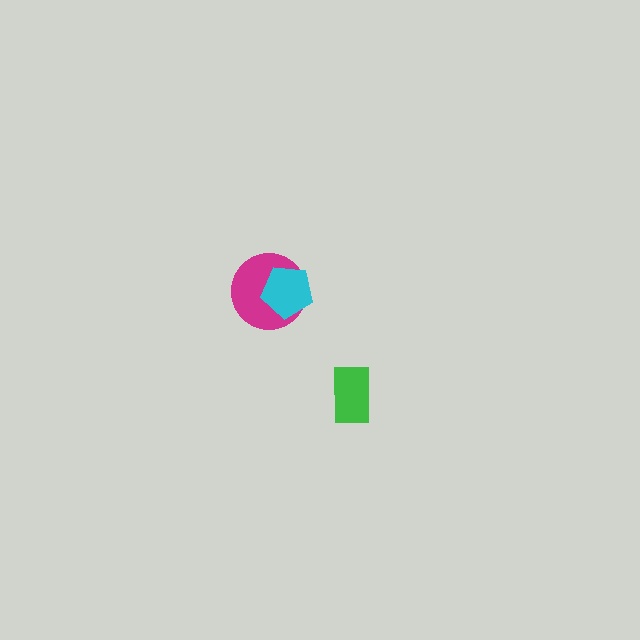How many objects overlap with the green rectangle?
0 objects overlap with the green rectangle.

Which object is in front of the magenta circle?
The cyan pentagon is in front of the magenta circle.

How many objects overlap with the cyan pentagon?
1 object overlaps with the cyan pentagon.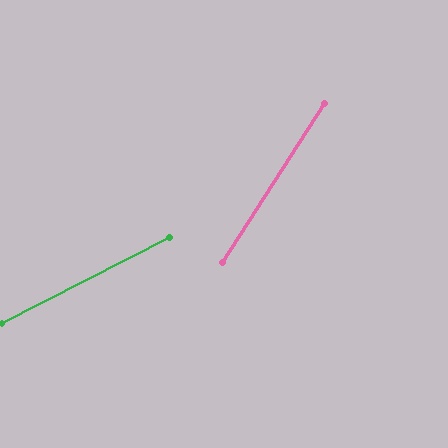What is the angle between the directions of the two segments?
Approximately 30 degrees.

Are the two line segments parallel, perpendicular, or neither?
Neither parallel nor perpendicular — they differ by about 30°.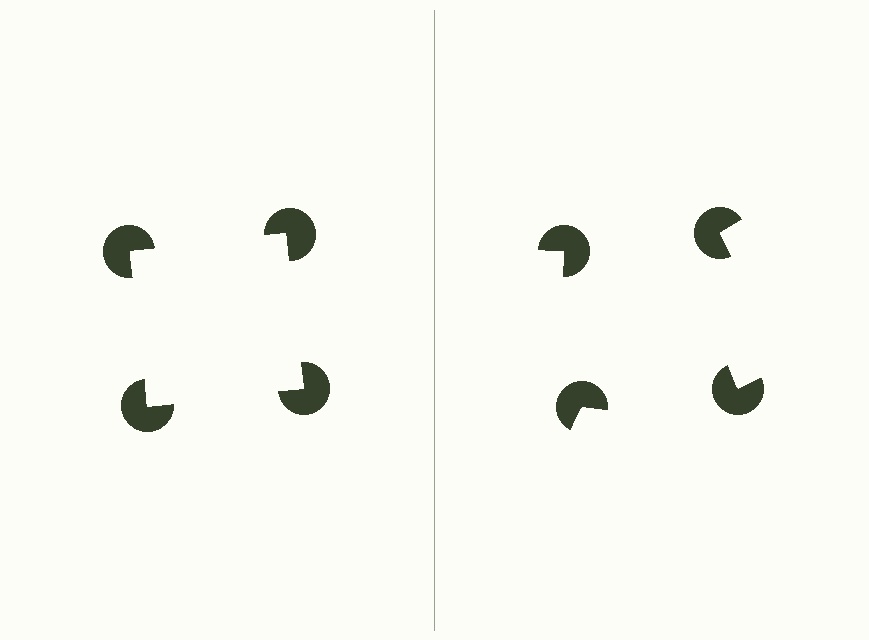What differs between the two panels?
The pac-man discs are positioned identically on both sides; only the wedge orientations differ. On the left they align to a square; on the right they are misaligned.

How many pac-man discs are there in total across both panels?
8 — 4 on each side.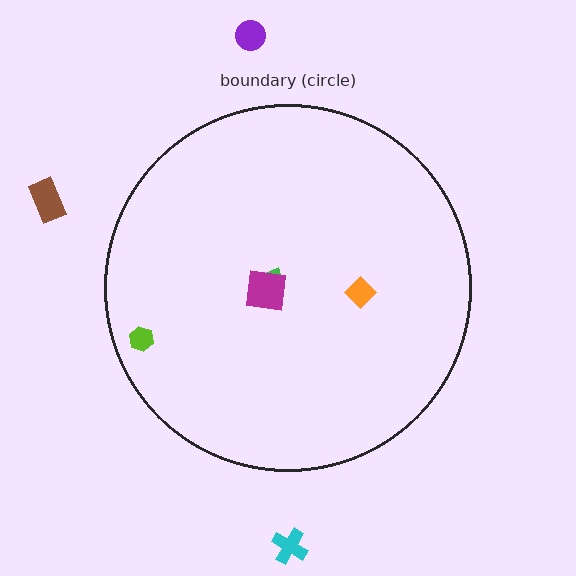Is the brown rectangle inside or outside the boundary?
Outside.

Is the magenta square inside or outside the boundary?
Inside.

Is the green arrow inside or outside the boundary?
Inside.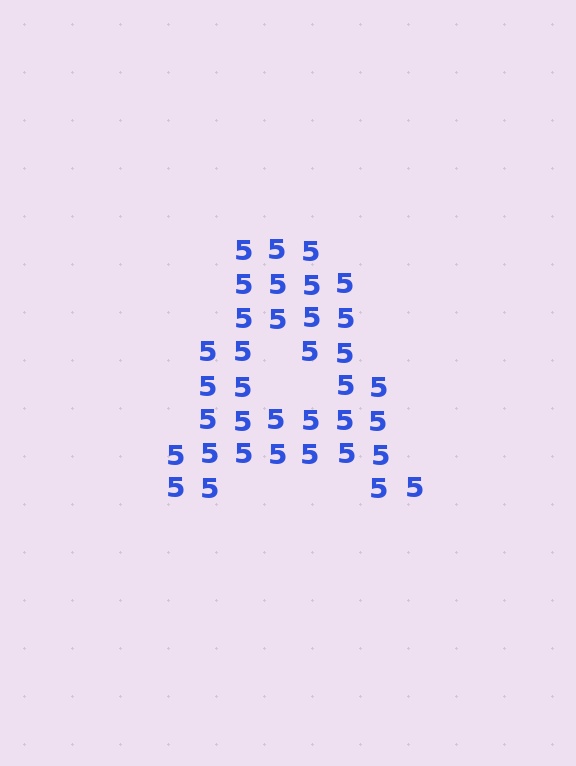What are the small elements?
The small elements are digit 5's.